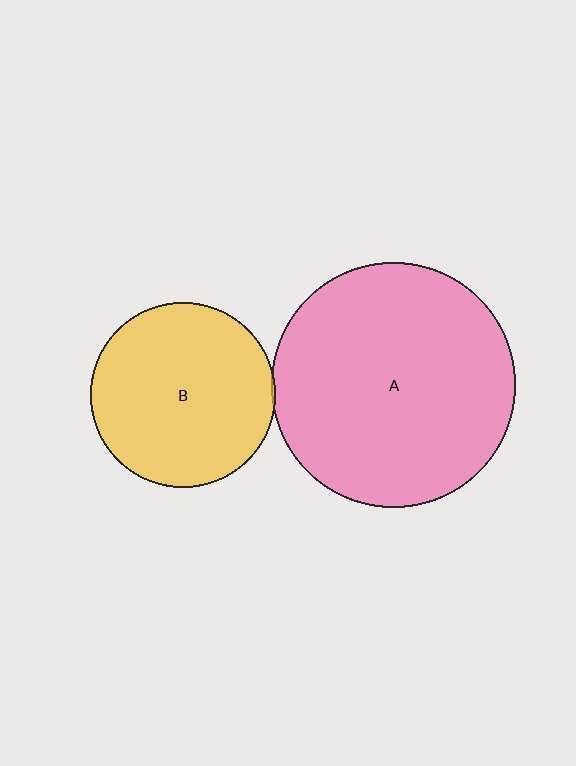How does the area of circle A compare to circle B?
Approximately 1.7 times.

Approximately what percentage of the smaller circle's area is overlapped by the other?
Approximately 5%.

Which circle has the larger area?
Circle A (pink).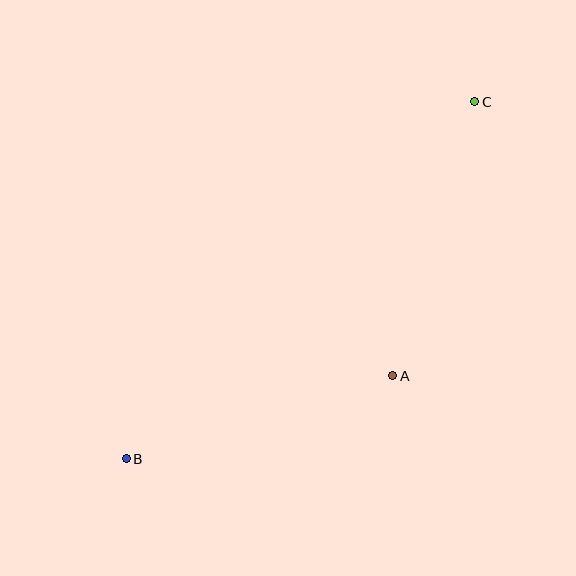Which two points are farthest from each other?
Points B and C are farthest from each other.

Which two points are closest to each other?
Points A and B are closest to each other.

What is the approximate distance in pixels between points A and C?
The distance between A and C is approximately 286 pixels.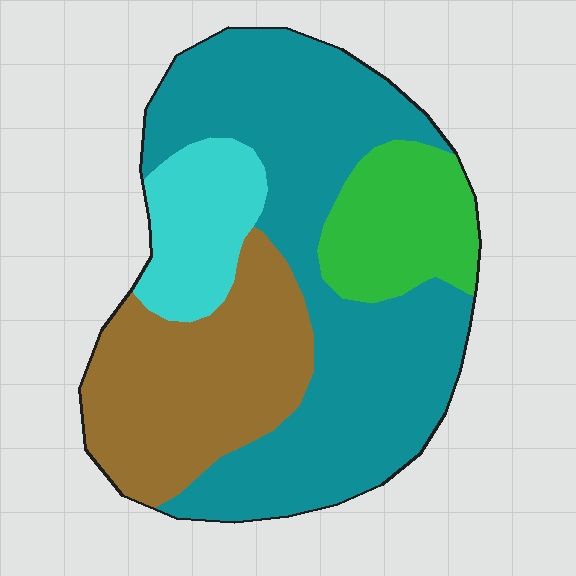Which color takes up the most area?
Teal, at roughly 50%.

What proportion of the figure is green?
Green takes up less than a quarter of the figure.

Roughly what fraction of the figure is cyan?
Cyan takes up less than a quarter of the figure.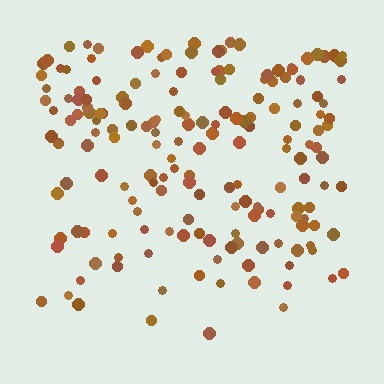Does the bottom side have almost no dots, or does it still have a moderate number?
Still a moderate number, just noticeably fewer than the top.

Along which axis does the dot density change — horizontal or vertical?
Vertical.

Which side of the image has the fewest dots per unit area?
The bottom.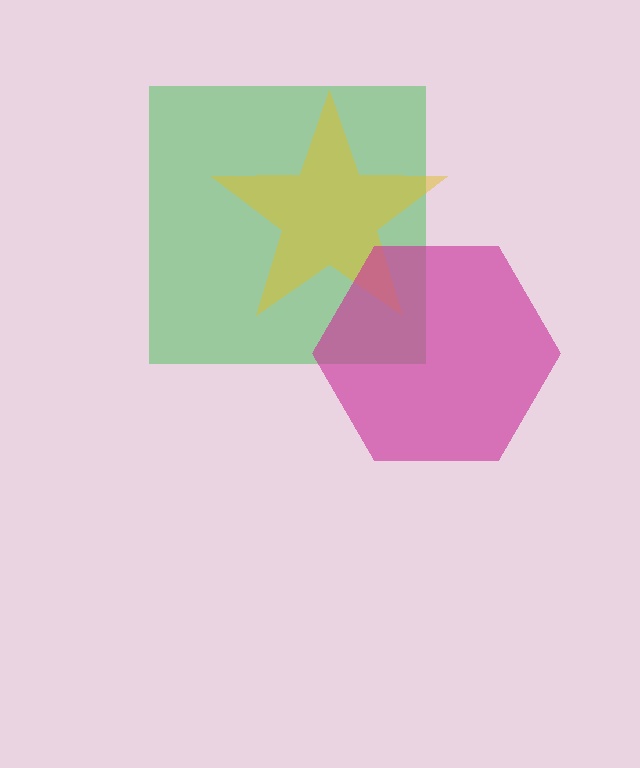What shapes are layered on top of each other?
The layered shapes are: a green square, a yellow star, a magenta hexagon.